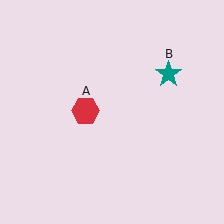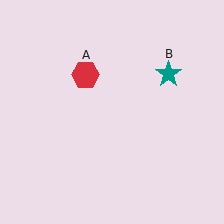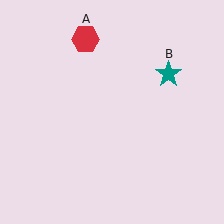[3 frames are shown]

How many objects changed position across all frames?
1 object changed position: red hexagon (object A).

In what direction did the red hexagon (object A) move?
The red hexagon (object A) moved up.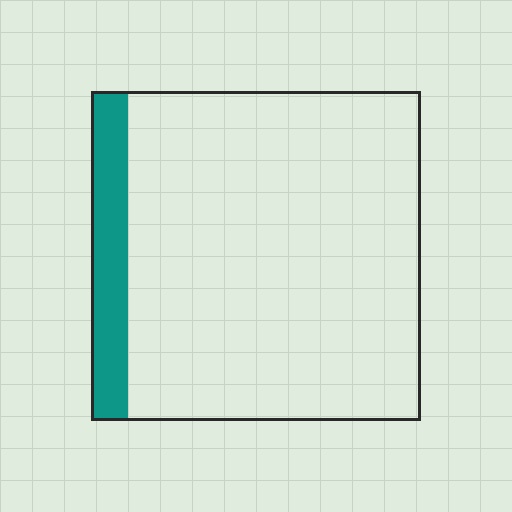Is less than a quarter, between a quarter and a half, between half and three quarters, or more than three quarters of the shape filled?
Less than a quarter.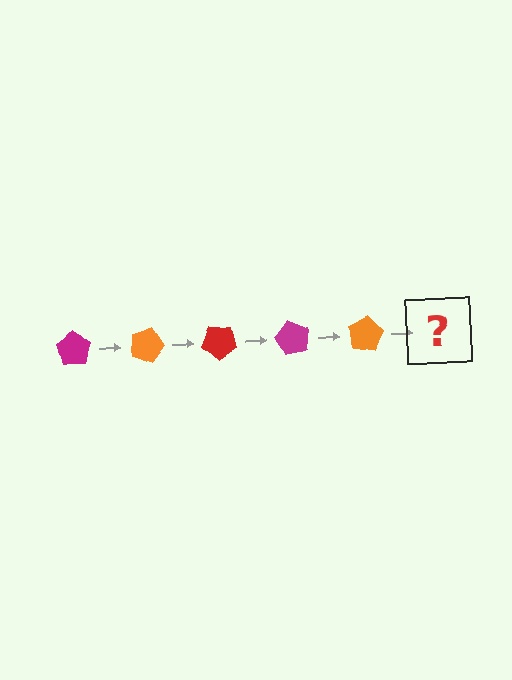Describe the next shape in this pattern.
It should be a red pentagon, rotated 100 degrees from the start.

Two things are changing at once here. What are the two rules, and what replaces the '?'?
The two rules are that it rotates 20 degrees each step and the color cycles through magenta, orange, and red. The '?' should be a red pentagon, rotated 100 degrees from the start.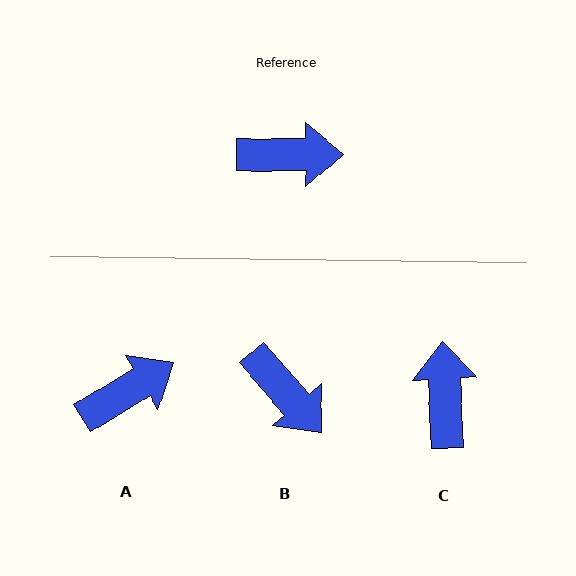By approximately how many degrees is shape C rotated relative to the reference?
Approximately 92 degrees counter-clockwise.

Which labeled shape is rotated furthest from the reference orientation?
C, about 92 degrees away.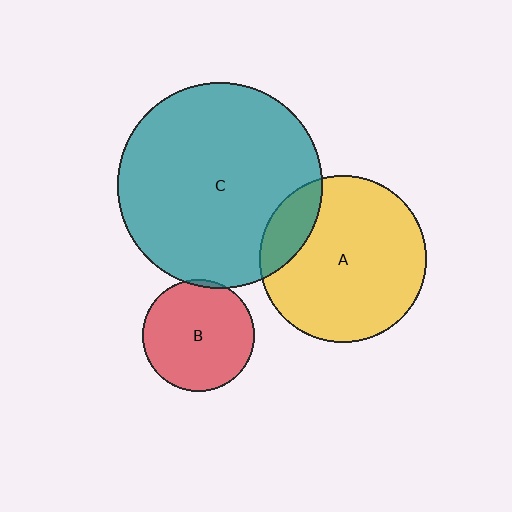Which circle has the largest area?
Circle C (teal).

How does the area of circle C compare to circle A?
Approximately 1.5 times.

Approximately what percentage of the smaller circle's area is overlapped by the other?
Approximately 15%.